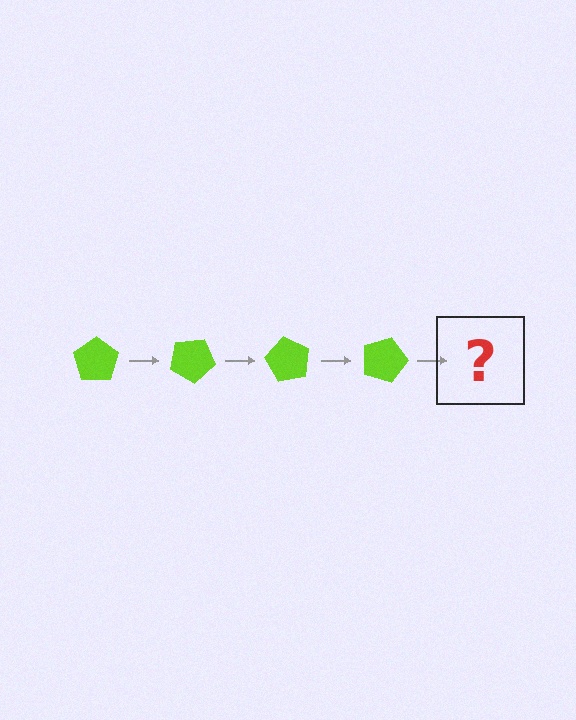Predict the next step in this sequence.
The next step is a lime pentagon rotated 120 degrees.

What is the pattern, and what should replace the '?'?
The pattern is that the pentagon rotates 30 degrees each step. The '?' should be a lime pentagon rotated 120 degrees.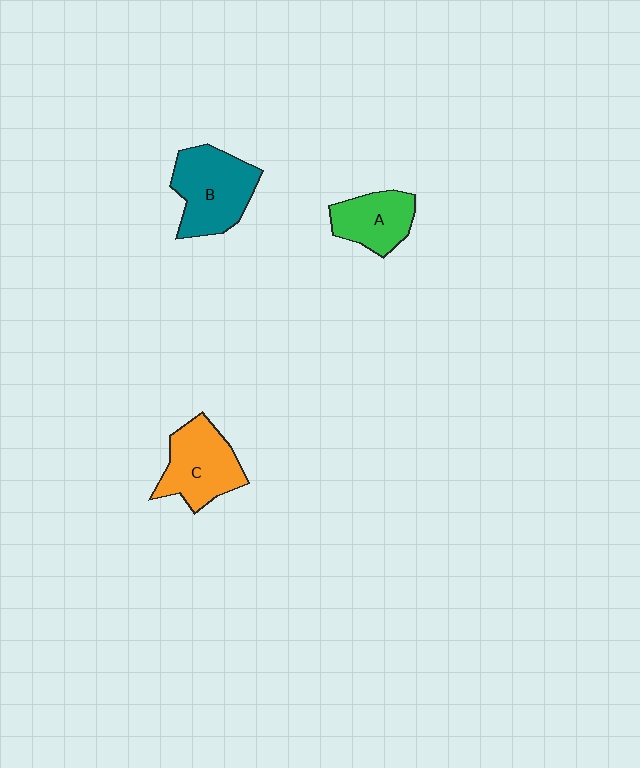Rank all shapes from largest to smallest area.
From largest to smallest: B (teal), C (orange), A (green).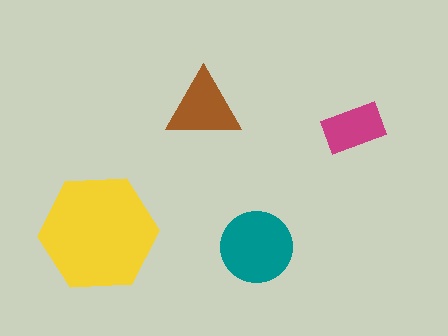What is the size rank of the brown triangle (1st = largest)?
3rd.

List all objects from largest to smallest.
The yellow hexagon, the teal circle, the brown triangle, the magenta rectangle.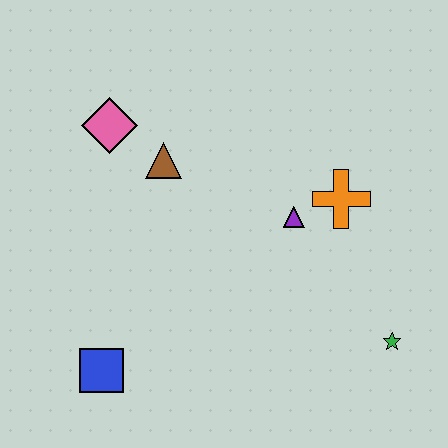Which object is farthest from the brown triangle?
The green star is farthest from the brown triangle.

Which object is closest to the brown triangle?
The pink diamond is closest to the brown triangle.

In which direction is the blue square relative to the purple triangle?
The blue square is to the left of the purple triangle.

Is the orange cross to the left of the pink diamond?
No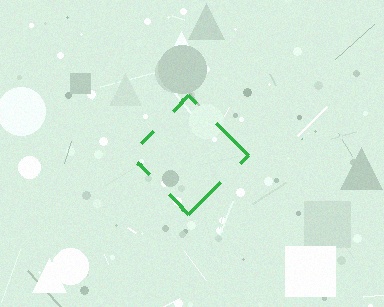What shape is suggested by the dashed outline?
The dashed outline suggests a diamond.